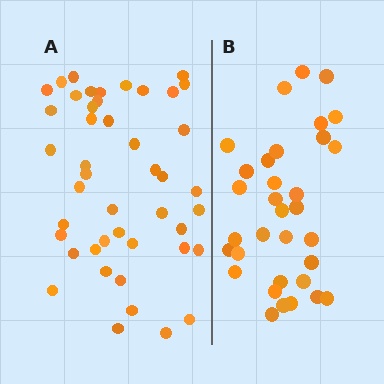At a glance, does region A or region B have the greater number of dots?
Region A (the left region) has more dots.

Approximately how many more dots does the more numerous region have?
Region A has roughly 12 or so more dots than region B.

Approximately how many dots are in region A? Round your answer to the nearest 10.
About 40 dots. (The exact count is 45, which rounds to 40.)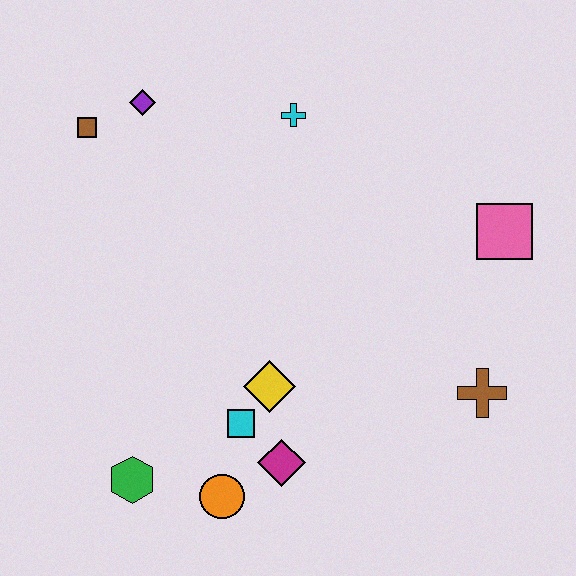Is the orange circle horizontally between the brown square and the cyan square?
Yes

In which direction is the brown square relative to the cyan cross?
The brown square is to the left of the cyan cross.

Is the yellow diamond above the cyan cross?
No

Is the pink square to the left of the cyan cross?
No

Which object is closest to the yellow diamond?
The cyan square is closest to the yellow diamond.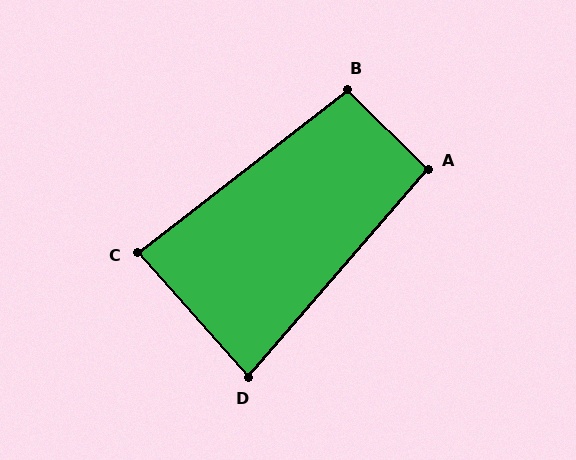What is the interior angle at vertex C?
Approximately 86 degrees (approximately right).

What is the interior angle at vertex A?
Approximately 94 degrees (approximately right).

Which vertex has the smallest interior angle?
D, at approximately 83 degrees.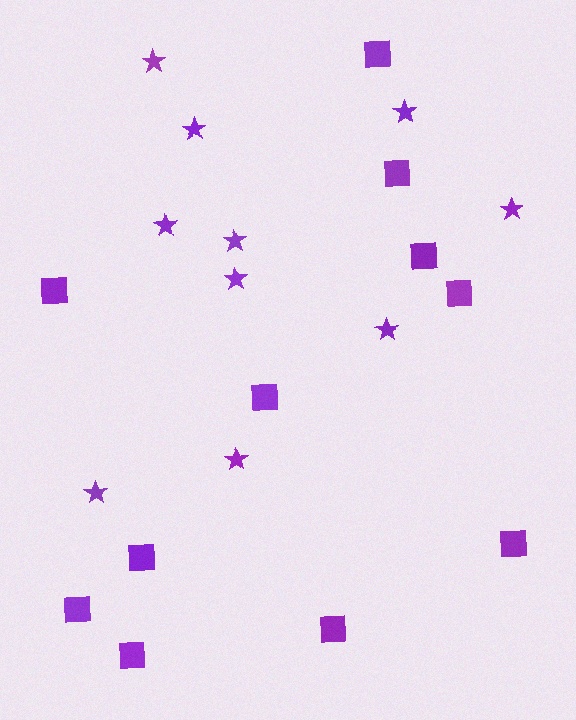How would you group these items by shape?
There are 2 groups: one group of squares (11) and one group of stars (10).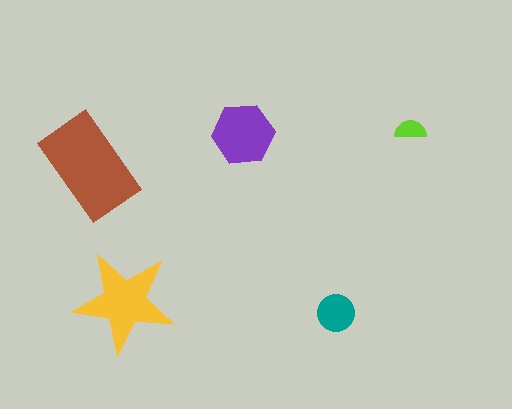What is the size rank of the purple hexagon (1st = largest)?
3rd.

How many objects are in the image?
There are 5 objects in the image.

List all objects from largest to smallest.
The brown rectangle, the yellow star, the purple hexagon, the teal circle, the lime semicircle.